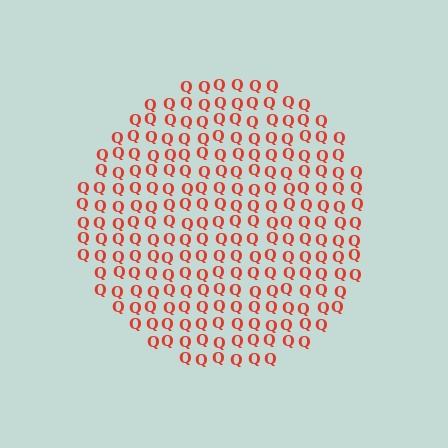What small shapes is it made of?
It is made of small letter Q's.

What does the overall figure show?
The overall figure shows a circle.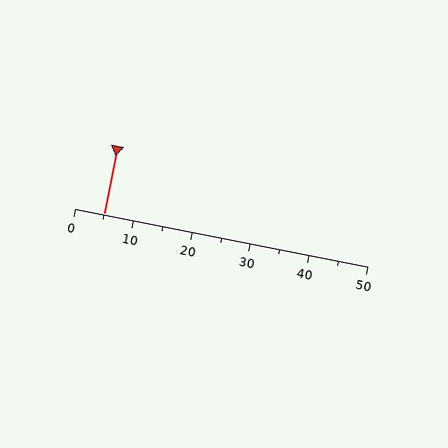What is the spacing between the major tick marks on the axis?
The major ticks are spaced 10 apart.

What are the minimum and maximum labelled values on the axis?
The axis runs from 0 to 50.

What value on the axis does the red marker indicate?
The marker indicates approximately 5.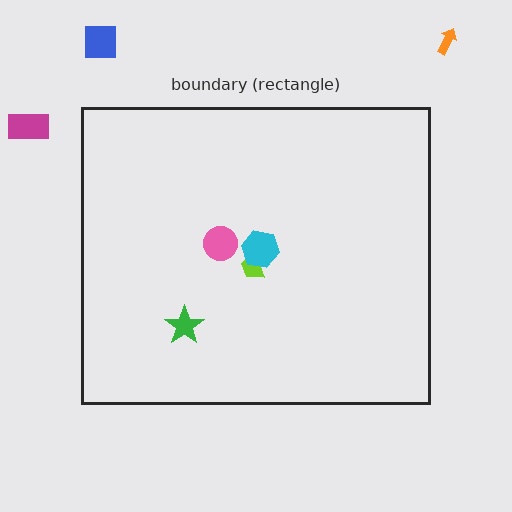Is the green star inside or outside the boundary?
Inside.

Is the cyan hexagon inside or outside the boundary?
Inside.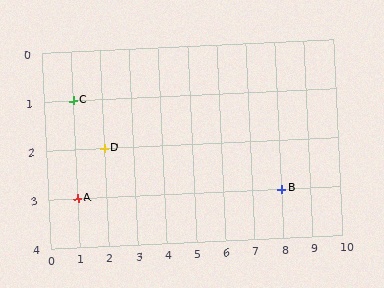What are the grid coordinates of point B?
Point B is at grid coordinates (8, 3).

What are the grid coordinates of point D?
Point D is at grid coordinates (2, 2).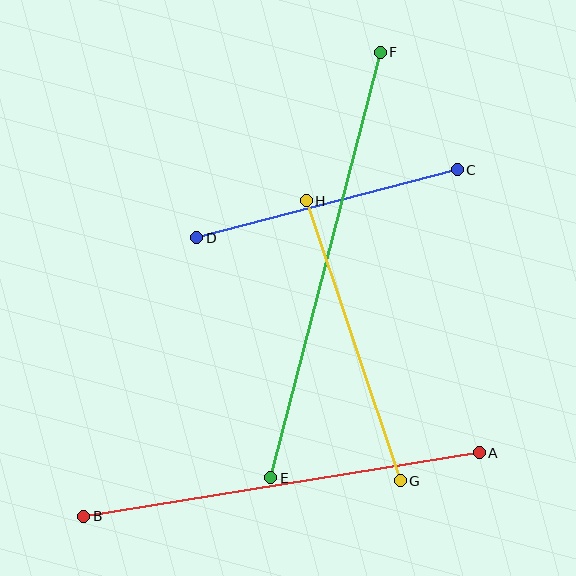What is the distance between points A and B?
The distance is approximately 401 pixels.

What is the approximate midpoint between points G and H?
The midpoint is at approximately (353, 341) pixels.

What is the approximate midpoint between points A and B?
The midpoint is at approximately (281, 485) pixels.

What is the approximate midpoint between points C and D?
The midpoint is at approximately (327, 204) pixels.